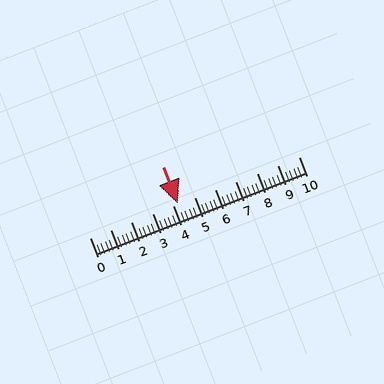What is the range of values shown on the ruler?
The ruler shows values from 0 to 10.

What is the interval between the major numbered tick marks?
The major tick marks are spaced 1 units apart.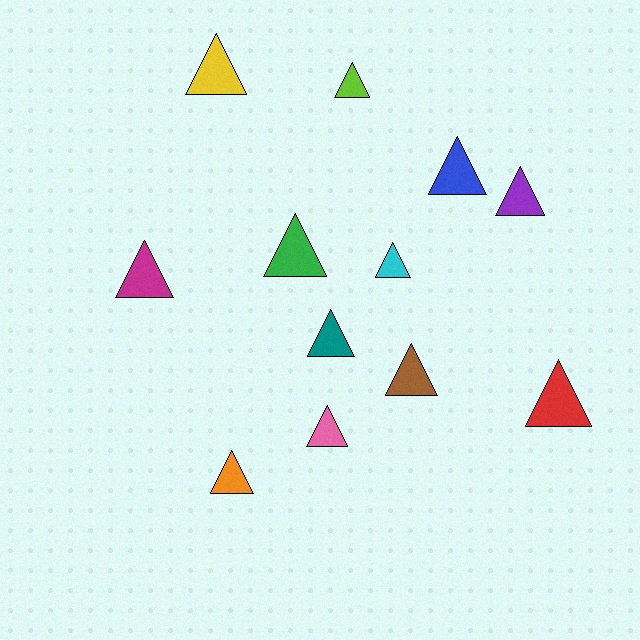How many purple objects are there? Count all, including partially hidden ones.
There is 1 purple object.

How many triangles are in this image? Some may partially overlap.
There are 12 triangles.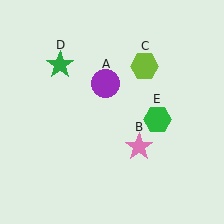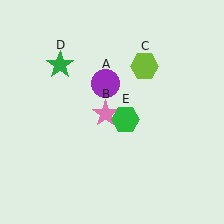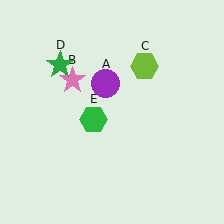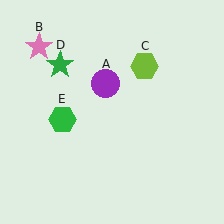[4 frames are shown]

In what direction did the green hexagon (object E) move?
The green hexagon (object E) moved left.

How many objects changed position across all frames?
2 objects changed position: pink star (object B), green hexagon (object E).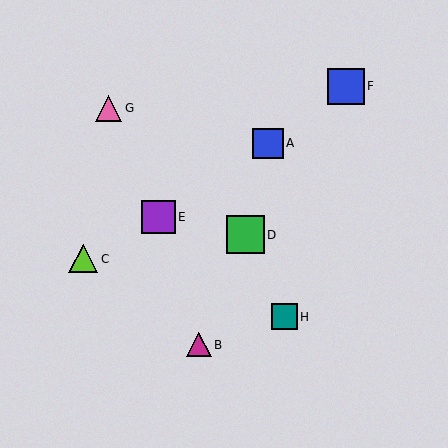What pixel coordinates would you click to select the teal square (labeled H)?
Click at (284, 317) to select the teal square H.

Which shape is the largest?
The green square (labeled D) is the largest.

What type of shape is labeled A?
Shape A is a blue square.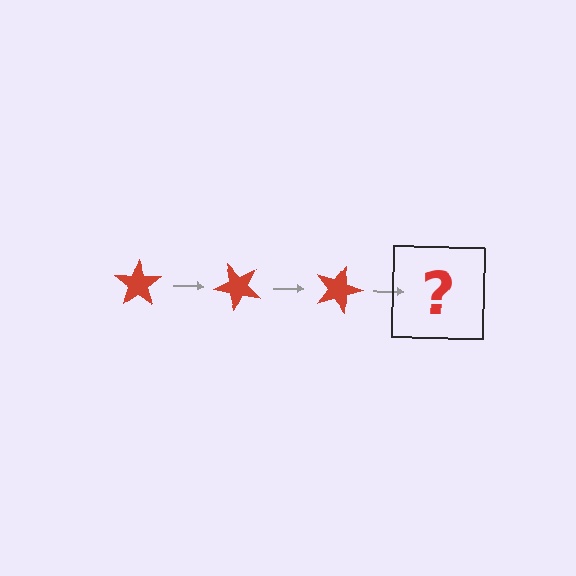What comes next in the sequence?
The next element should be a red star rotated 135 degrees.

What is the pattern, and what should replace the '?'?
The pattern is that the star rotates 45 degrees each step. The '?' should be a red star rotated 135 degrees.